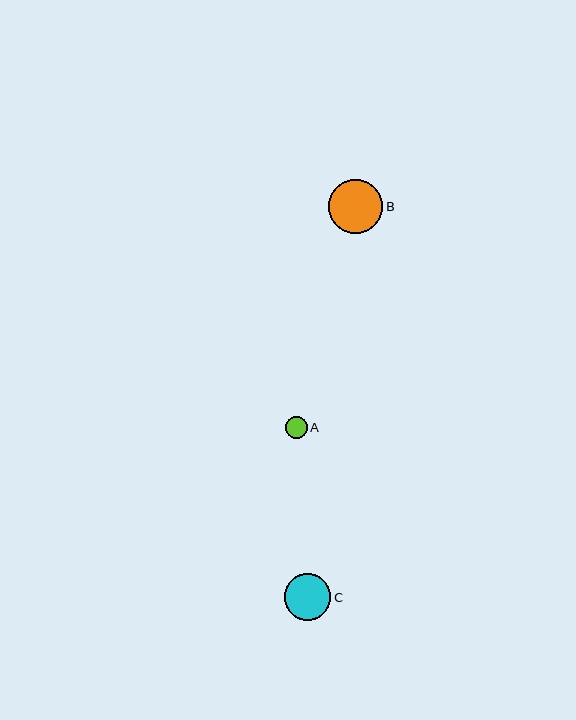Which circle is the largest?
Circle B is the largest with a size of approximately 54 pixels.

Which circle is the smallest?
Circle A is the smallest with a size of approximately 22 pixels.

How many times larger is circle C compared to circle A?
Circle C is approximately 2.1 times the size of circle A.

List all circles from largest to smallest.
From largest to smallest: B, C, A.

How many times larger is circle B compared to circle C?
Circle B is approximately 1.2 times the size of circle C.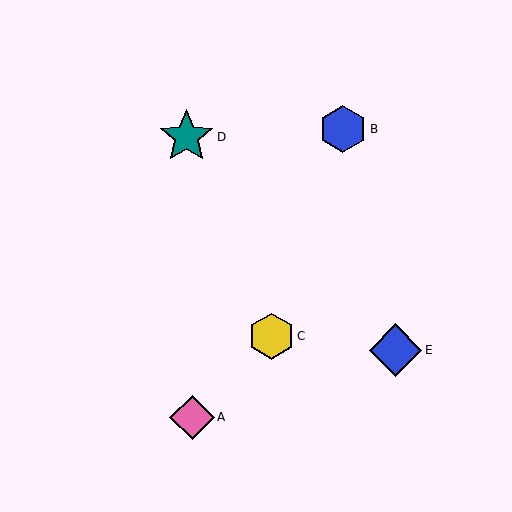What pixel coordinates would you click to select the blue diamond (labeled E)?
Click at (396, 350) to select the blue diamond E.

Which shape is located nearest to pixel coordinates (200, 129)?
The teal star (labeled D) at (187, 137) is nearest to that location.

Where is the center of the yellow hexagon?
The center of the yellow hexagon is at (271, 336).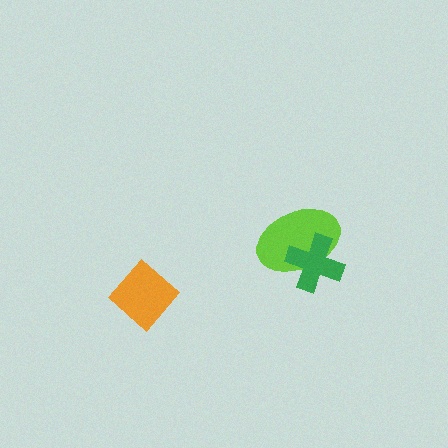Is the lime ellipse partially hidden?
Yes, it is partially covered by another shape.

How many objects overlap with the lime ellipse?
1 object overlaps with the lime ellipse.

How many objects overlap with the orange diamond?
0 objects overlap with the orange diamond.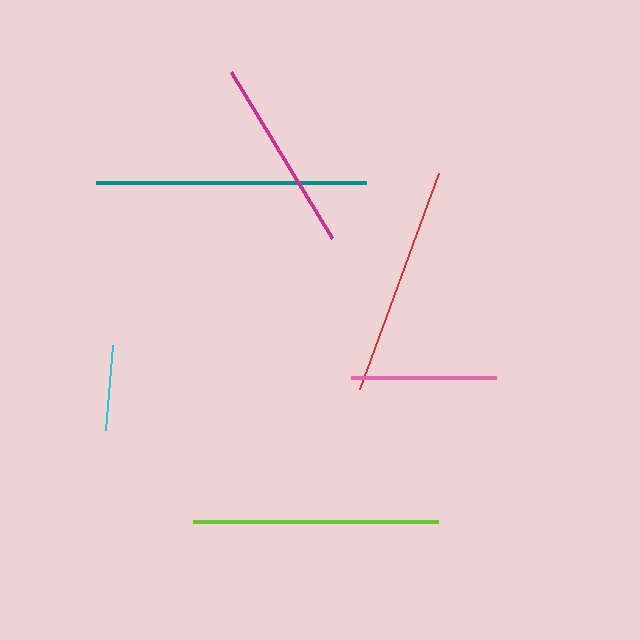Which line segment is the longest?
The teal line is the longest at approximately 270 pixels.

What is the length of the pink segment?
The pink segment is approximately 145 pixels long.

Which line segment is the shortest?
The cyan line is the shortest at approximately 85 pixels.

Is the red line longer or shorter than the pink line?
The red line is longer than the pink line.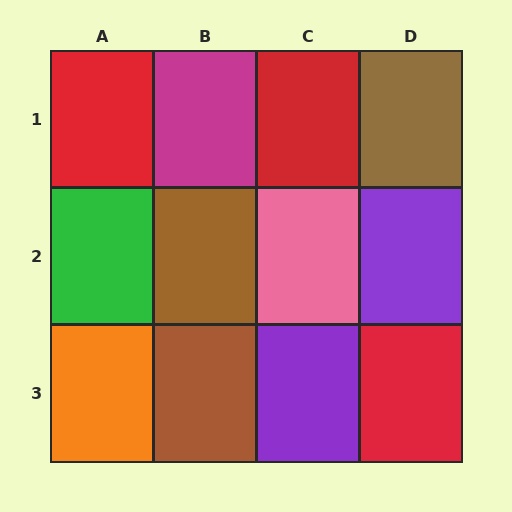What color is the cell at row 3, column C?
Purple.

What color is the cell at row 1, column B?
Magenta.